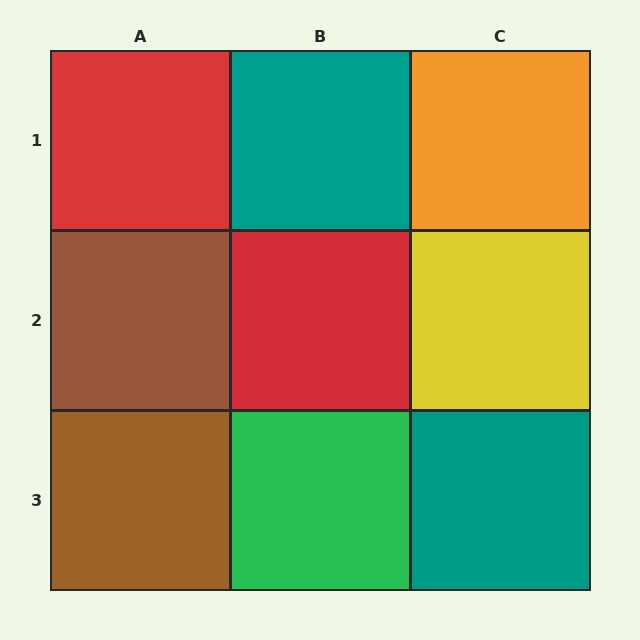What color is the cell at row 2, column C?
Yellow.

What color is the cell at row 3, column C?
Teal.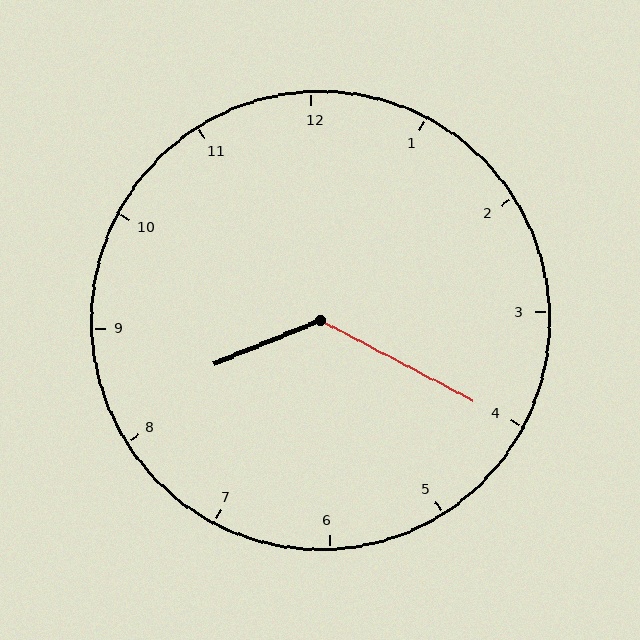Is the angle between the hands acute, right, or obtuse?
It is obtuse.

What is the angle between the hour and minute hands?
Approximately 130 degrees.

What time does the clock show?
8:20.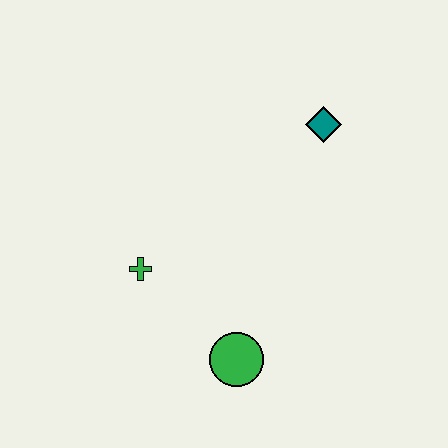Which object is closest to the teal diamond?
The green cross is closest to the teal diamond.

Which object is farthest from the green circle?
The teal diamond is farthest from the green circle.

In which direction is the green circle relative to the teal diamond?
The green circle is below the teal diamond.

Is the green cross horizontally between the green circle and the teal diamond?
No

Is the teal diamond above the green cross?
Yes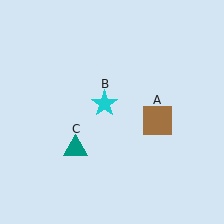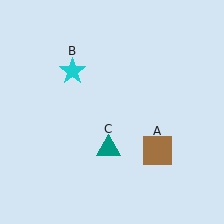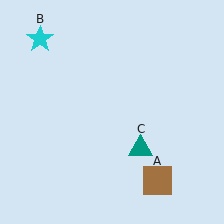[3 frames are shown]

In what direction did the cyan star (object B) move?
The cyan star (object B) moved up and to the left.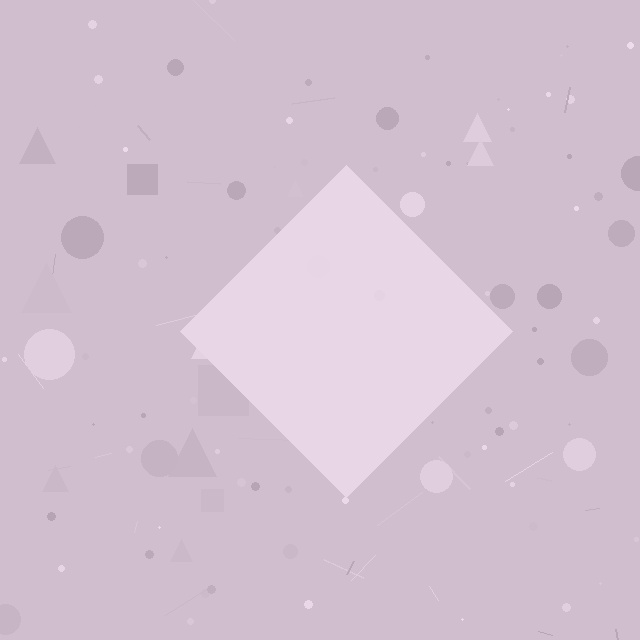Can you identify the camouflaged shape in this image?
The camouflaged shape is a diamond.